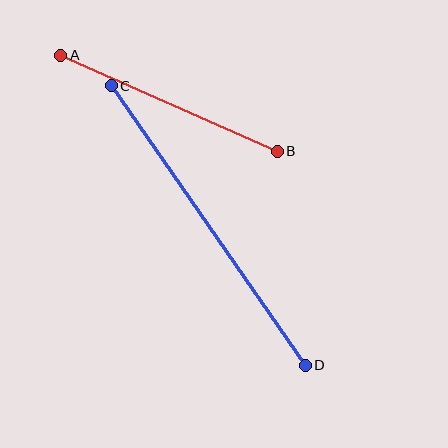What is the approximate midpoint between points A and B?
The midpoint is at approximately (169, 103) pixels.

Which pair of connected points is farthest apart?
Points C and D are farthest apart.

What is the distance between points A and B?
The distance is approximately 237 pixels.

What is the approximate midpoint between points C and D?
The midpoint is at approximately (208, 226) pixels.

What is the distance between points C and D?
The distance is approximately 340 pixels.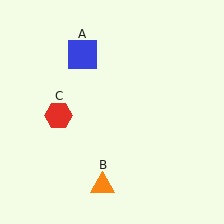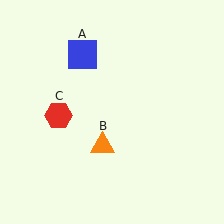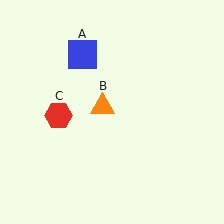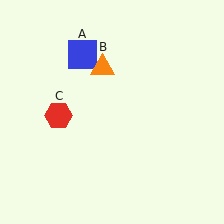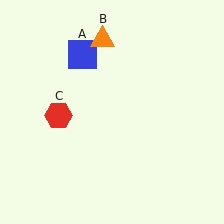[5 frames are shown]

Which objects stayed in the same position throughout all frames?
Blue square (object A) and red hexagon (object C) remained stationary.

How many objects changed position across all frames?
1 object changed position: orange triangle (object B).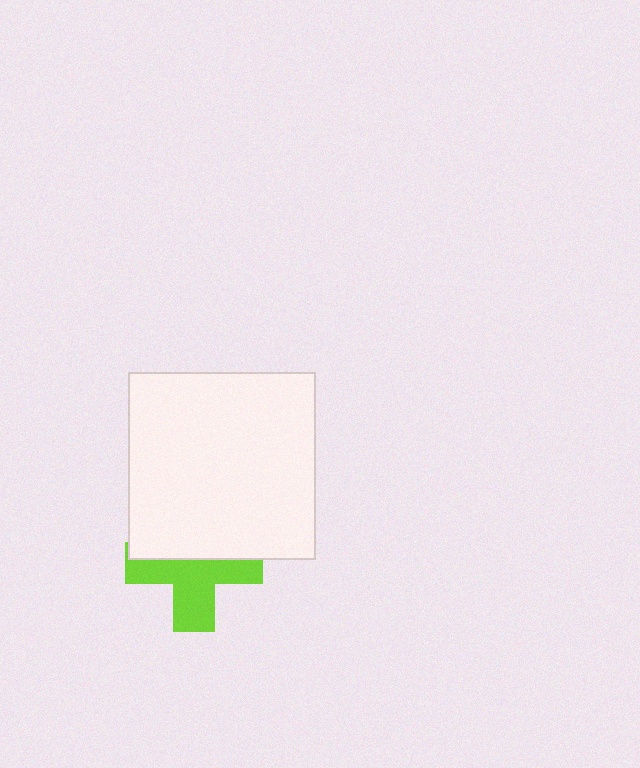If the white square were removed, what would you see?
You would see the complete lime cross.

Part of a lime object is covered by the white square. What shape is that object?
It is a cross.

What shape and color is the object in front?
The object in front is a white square.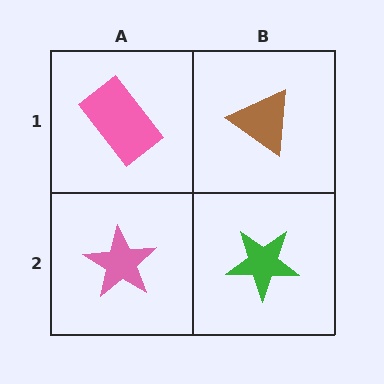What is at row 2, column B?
A green star.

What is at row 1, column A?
A pink rectangle.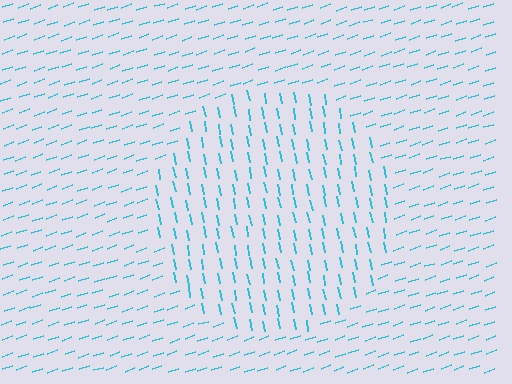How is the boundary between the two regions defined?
The boundary is defined purely by a change in line orientation (approximately 82 degrees difference). All lines are the same color and thickness.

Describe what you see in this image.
The image is filled with small cyan line segments. A circle region in the image has lines oriented differently from the surrounding lines, creating a visible texture boundary.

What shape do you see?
I see a circle.